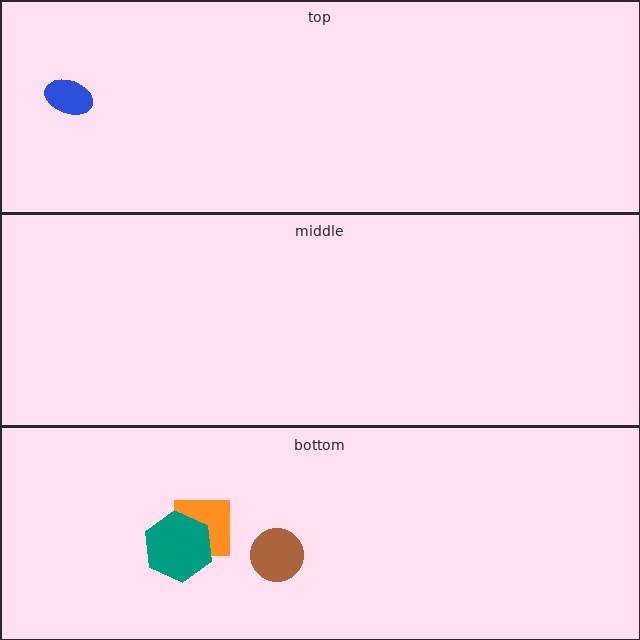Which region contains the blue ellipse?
The top region.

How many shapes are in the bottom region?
3.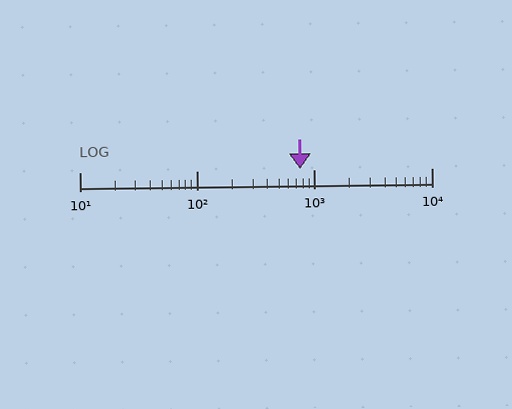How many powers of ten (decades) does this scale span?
The scale spans 3 decades, from 10 to 10000.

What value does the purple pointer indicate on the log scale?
The pointer indicates approximately 750.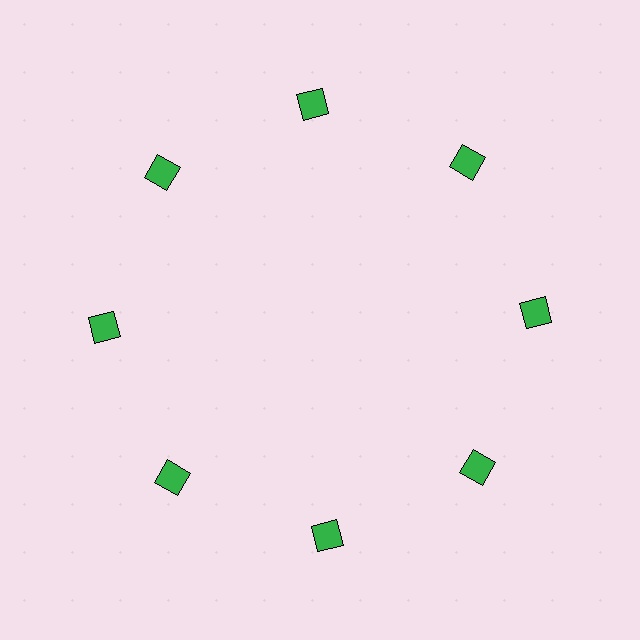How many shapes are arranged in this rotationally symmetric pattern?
There are 8 shapes, arranged in 8 groups of 1.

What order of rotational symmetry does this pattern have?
This pattern has 8-fold rotational symmetry.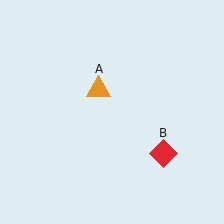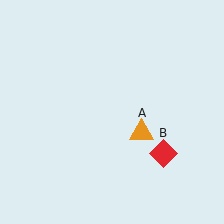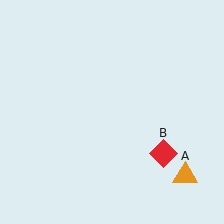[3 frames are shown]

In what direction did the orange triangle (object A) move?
The orange triangle (object A) moved down and to the right.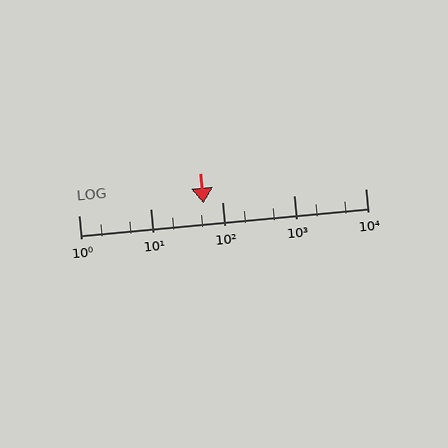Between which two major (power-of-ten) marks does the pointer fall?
The pointer is between 10 and 100.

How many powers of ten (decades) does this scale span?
The scale spans 4 decades, from 1 to 10000.